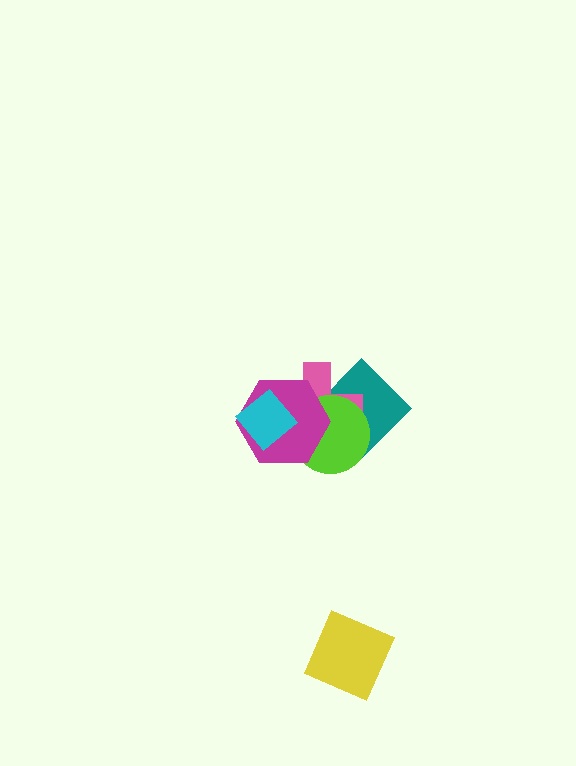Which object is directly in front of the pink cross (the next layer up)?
The lime circle is directly in front of the pink cross.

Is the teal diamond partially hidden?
Yes, it is partially covered by another shape.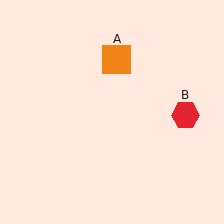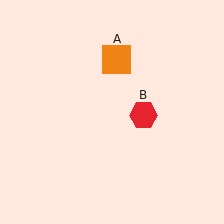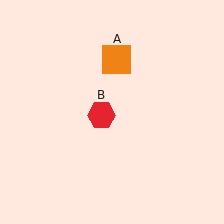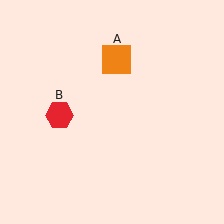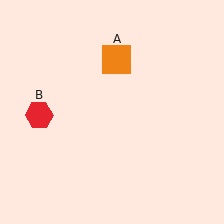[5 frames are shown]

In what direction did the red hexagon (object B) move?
The red hexagon (object B) moved left.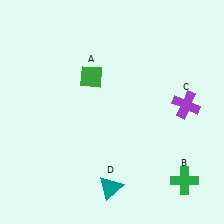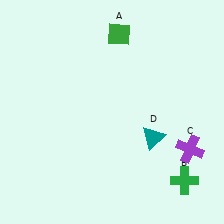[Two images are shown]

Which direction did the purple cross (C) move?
The purple cross (C) moved down.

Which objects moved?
The objects that moved are: the green diamond (A), the purple cross (C), the teal triangle (D).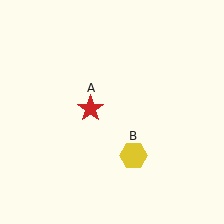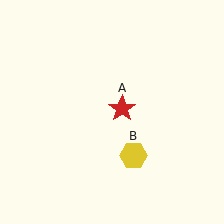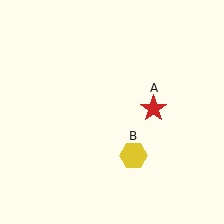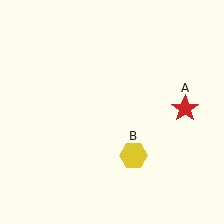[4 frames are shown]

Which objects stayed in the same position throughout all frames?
Yellow hexagon (object B) remained stationary.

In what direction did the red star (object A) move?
The red star (object A) moved right.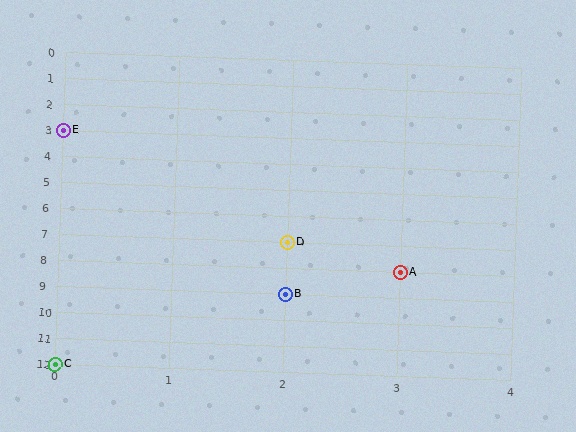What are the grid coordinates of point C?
Point C is at grid coordinates (0, 12).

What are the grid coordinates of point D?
Point D is at grid coordinates (2, 7).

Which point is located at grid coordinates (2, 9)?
Point B is at (2, 9).